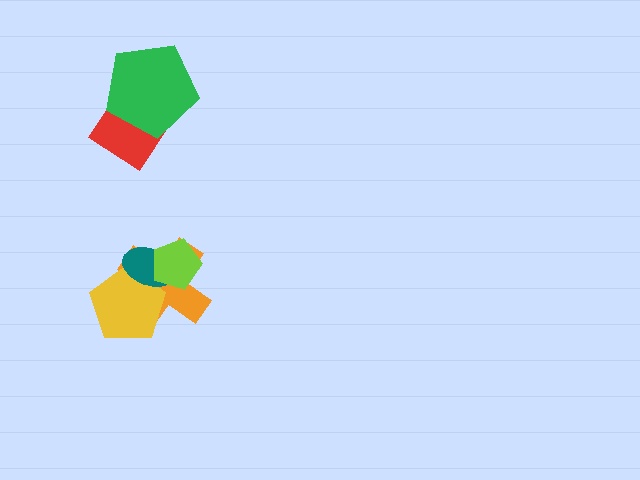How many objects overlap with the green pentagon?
1 object overlaps with the green pentagon.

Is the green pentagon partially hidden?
No, no other shape covers it.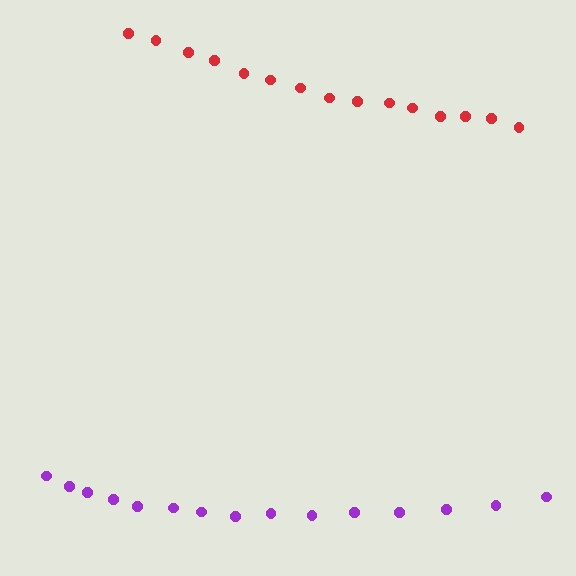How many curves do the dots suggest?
There are 2 distinct paths.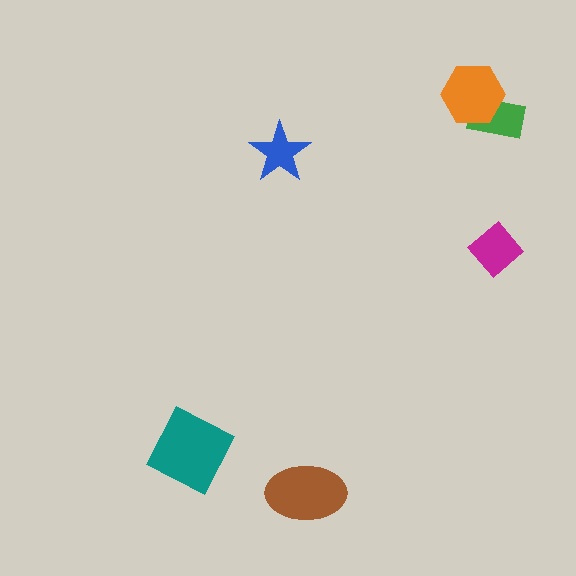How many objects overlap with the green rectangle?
1 object overlaps with the green rectangle.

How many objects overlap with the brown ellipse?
0 objects overlap with the brown ellipse.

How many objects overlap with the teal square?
0 objects overlap with the teal square.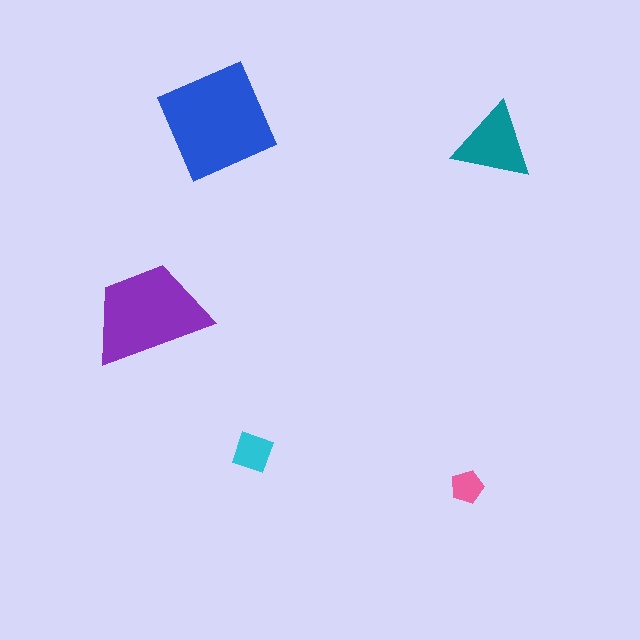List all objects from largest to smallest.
The blue square, the purple trapezoid, the teal triangle, the cyan diamond, the pink pentagon.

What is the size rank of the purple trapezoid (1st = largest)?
2nd.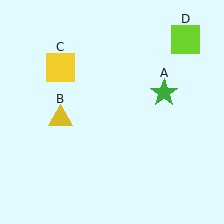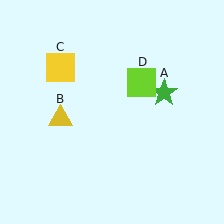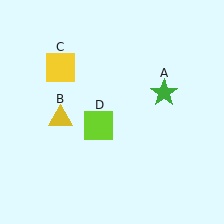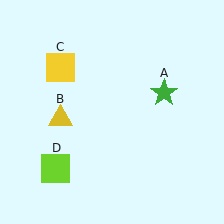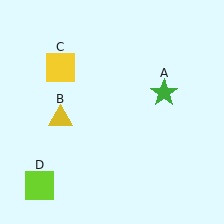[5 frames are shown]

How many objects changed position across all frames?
1 object changed position: lime square (object D).